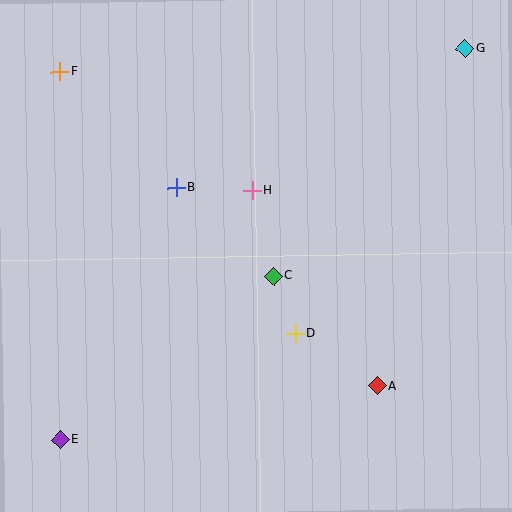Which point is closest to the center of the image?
Point C at (273, 276) is closest to the center.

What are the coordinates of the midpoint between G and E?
The midpoint between G and E is at (263, 244).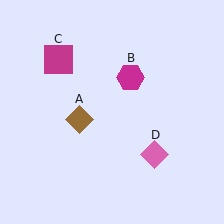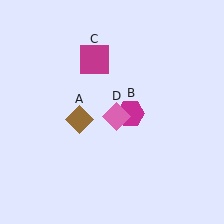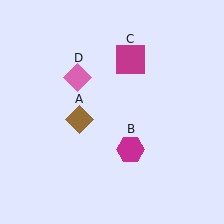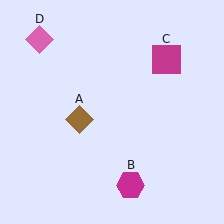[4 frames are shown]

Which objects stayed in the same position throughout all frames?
Brown diamond (object A) remained stationary.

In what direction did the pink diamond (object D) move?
The pink diamond (object D) moved up and to the left.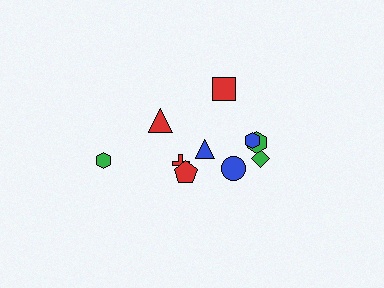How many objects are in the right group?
There are 6 objects.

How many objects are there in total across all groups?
There are 10 objects.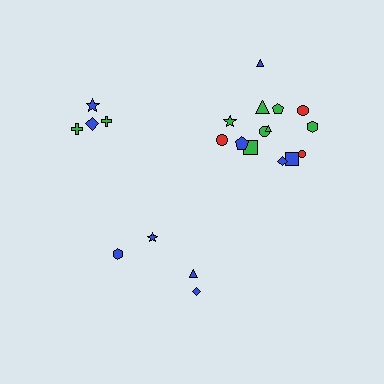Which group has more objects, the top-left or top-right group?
The top-right group.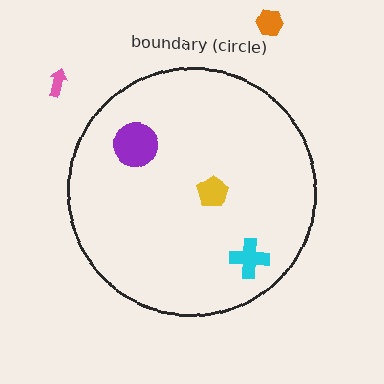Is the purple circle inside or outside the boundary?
Inside.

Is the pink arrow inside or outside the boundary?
Outside.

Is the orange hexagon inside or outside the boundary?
Outside.